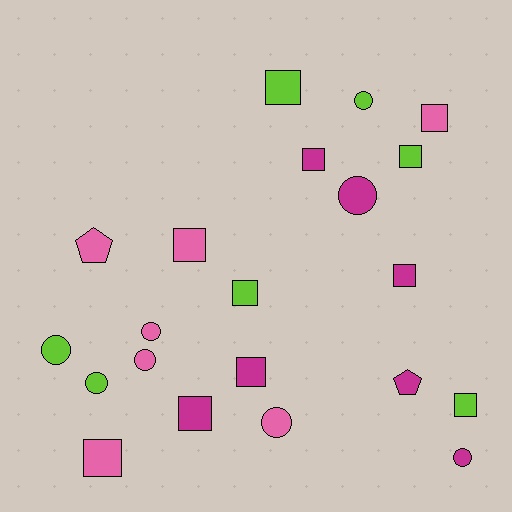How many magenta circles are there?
There are 2 magenta circles.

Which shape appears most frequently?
Square, with 11 objects.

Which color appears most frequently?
Pink, with 7 objects.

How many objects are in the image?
There are 21 objects.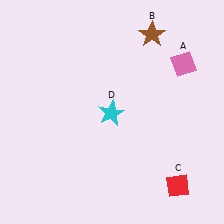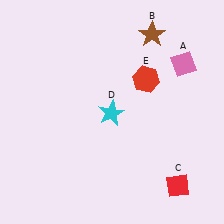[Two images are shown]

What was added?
A red hexagon (E) was added in Image 2.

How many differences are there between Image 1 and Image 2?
There is 1 difference between the two images.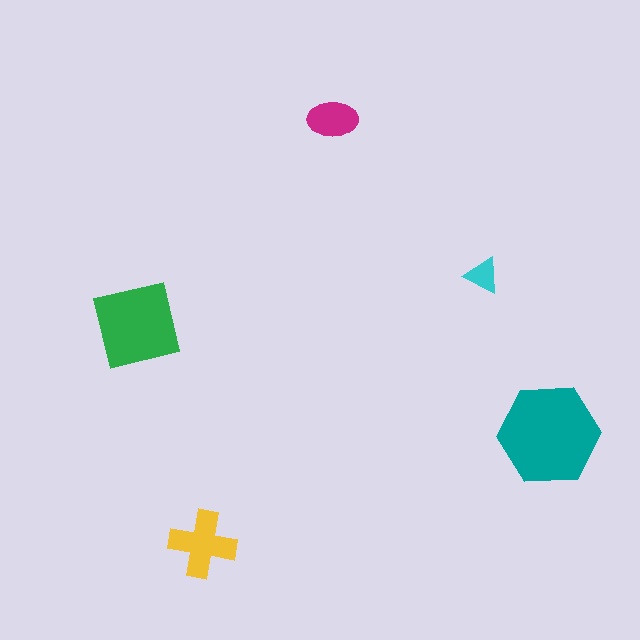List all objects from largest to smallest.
The teal hexagon, the green square, the yellow cross, the magenta ellipse, the cyan triangle.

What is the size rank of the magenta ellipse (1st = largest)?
4th.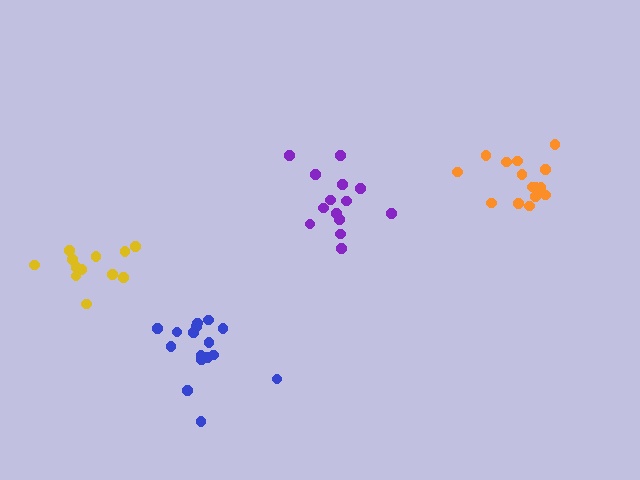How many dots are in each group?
Group 1: 15 dots, Group 2: 14 dots, Group 3: 12 dots, Group 4: 16 dots (57 total).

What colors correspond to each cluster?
The clusters are colored: orange, purple, yellow, blue.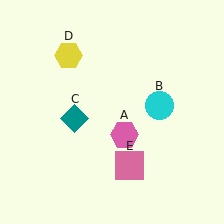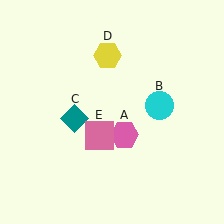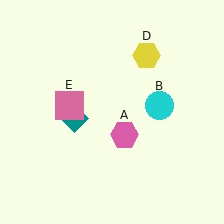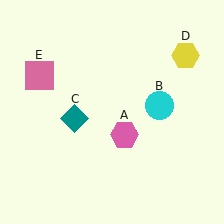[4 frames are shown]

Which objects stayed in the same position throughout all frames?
Pink hexagon (object A) and cyan circle (object B) and teal diamond (object C) remained stationary.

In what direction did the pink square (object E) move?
The pink square (object E) moved up and to the left.